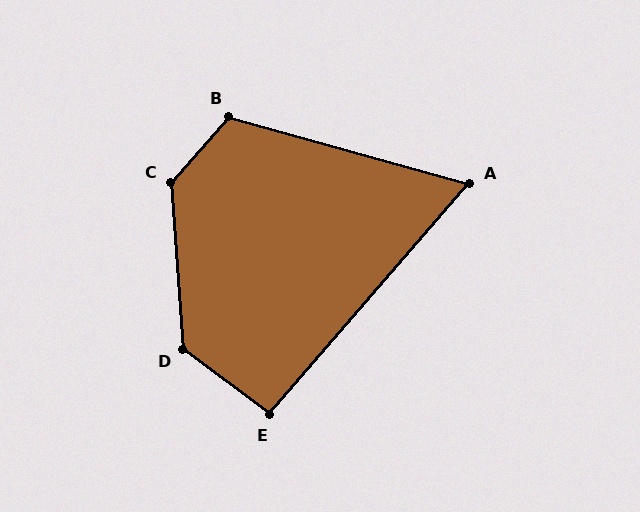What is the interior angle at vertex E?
Approximately 94 degrees (approximately right).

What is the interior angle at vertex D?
Approximately 131 degrees (obtuse).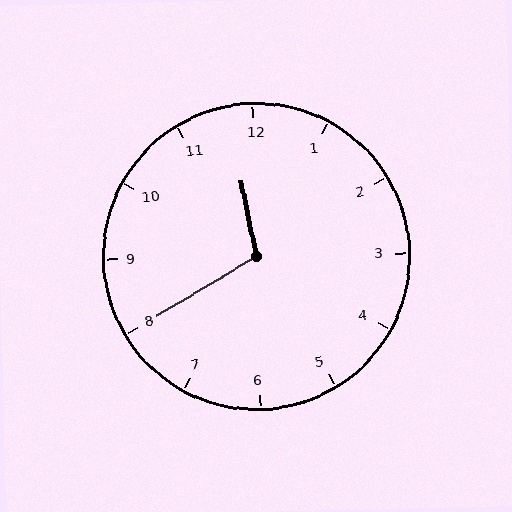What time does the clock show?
11:40.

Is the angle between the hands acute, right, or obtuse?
It is obtuse.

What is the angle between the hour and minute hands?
Approximately 110 degrees.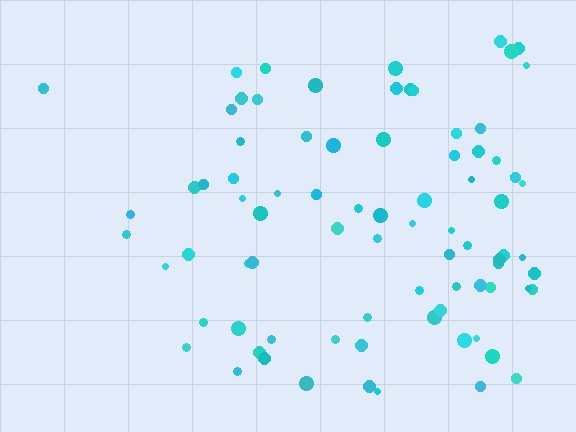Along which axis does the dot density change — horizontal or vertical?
Horizontal.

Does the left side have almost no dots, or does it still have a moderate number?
Still a moderate number, just noticeably fewer than the right.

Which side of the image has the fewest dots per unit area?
The left.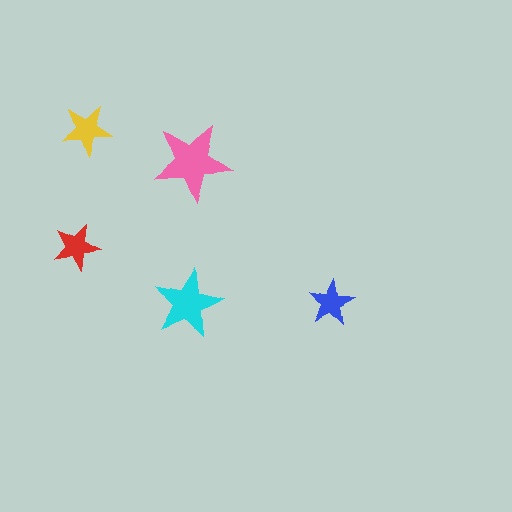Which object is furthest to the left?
The red star is leftmost.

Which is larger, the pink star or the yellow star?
The pink one.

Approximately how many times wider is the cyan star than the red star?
About 1.5 times wider.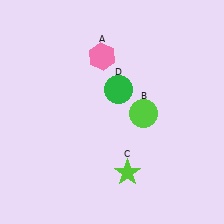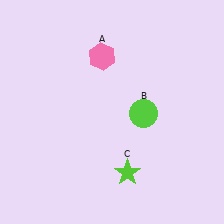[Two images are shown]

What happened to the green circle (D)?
The green circle (D) was removed in Image 2. It was in the top-right area of Image 1.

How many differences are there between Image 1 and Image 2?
There is 1 difference between the two images.